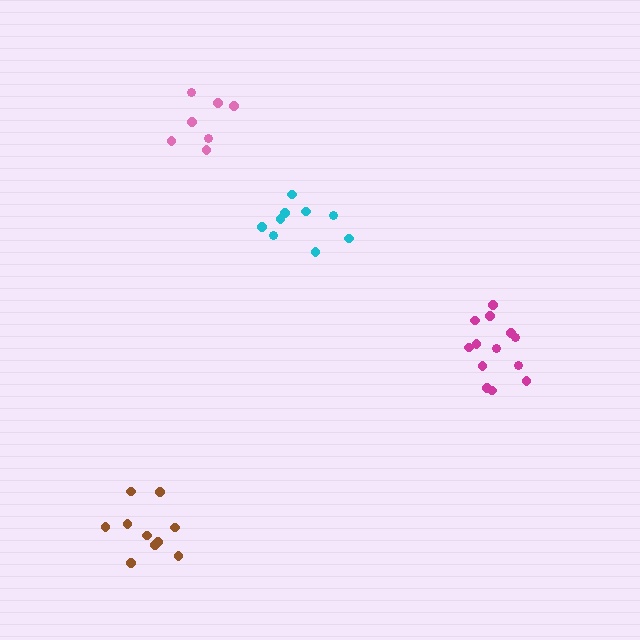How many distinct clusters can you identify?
There are 4 distinct clusters.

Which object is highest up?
The pink cluster is topmost.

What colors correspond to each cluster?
The clusters are colored: magenta, cyan, brown, pink.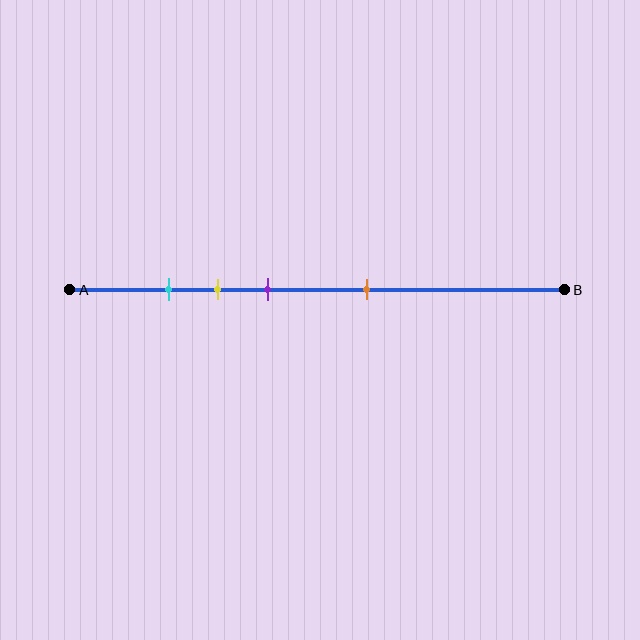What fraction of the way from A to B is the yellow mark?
The yellow mark is approximately 30% (0.3) of the way from A to B.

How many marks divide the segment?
There are 4 marks dividing the segment.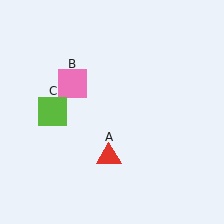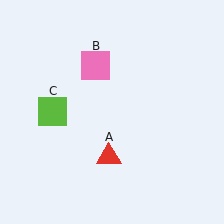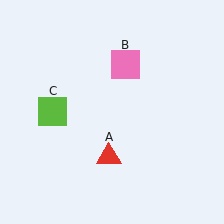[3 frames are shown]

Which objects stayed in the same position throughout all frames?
Red triangle (object A) and lime square (object C) remained stationary.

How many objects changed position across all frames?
1 object changed position: pink square (object B).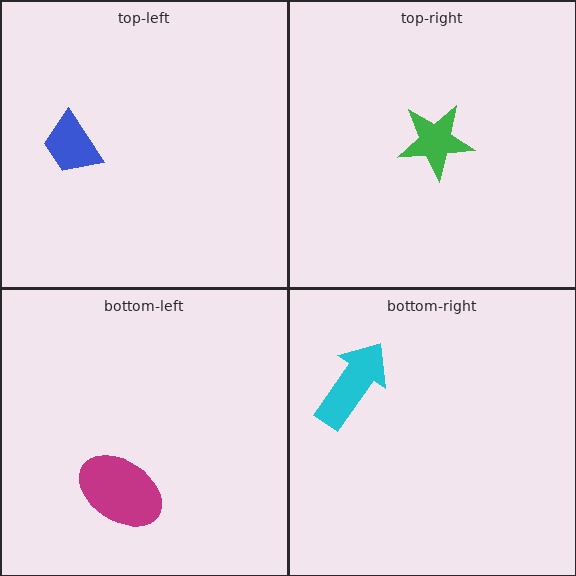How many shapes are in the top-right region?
1.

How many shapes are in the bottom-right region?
1.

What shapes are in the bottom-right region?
The cyan arrow.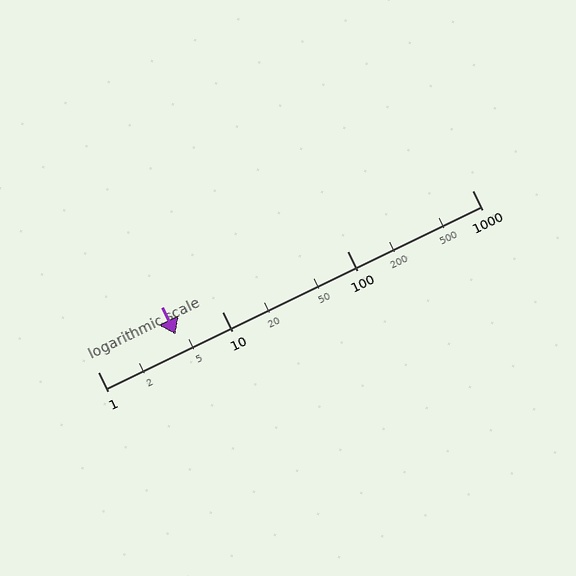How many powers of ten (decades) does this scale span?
The scale spans 3 decades, from 1 to 1000.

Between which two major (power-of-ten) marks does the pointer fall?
The pointer is between 1 and 10.